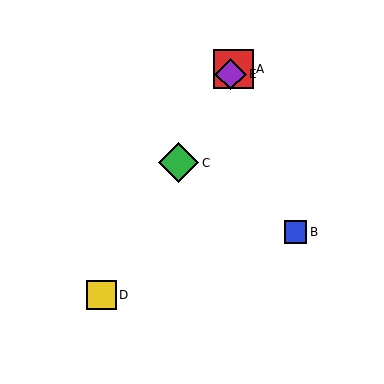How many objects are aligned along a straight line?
4 objects (A, C, D, E) are aligned along a straight line.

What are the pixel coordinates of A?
Object A is at (233, 69).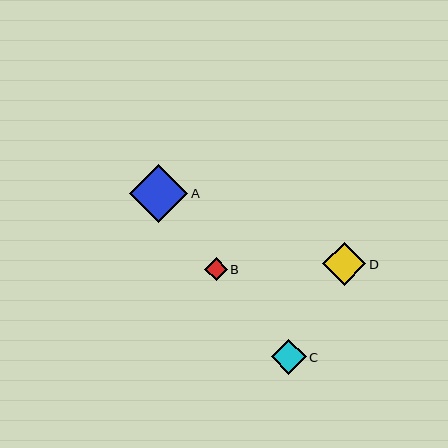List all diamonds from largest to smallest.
From largest to smallest: A, D, C, B.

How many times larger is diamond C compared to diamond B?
Diamond C is approximately 1.6 times the size of diamond B.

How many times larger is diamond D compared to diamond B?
Diamond D is approximately 1.9 times the size of diamond B.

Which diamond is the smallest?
Diamond B is the smallest with a size of approximately 22 pixels.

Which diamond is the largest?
Diamond A is the largest with a size of approximately 58 pixels.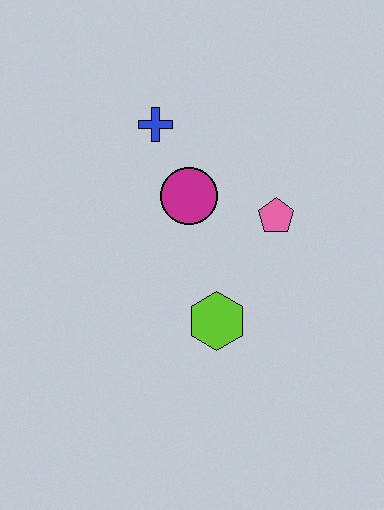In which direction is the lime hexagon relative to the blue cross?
The lime hexagon is below the blue cross.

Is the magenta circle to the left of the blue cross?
No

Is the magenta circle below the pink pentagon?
No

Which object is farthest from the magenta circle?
The lime hexagon is farthest from the magenta circle.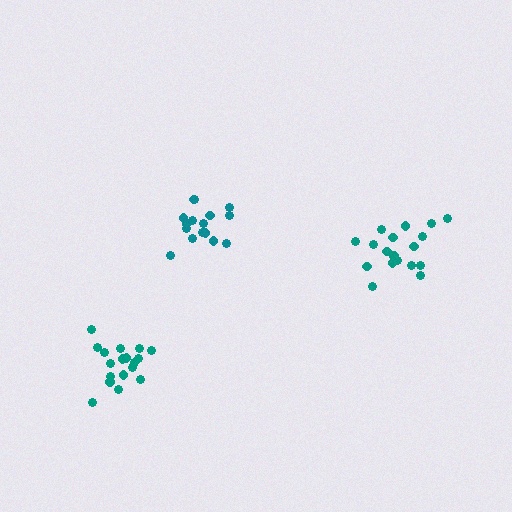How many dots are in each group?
Group 1: 18 dots, Group 2: 16 dots, Group 3: 18 dots (52 total).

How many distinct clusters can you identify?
There are 3 distinct clusters.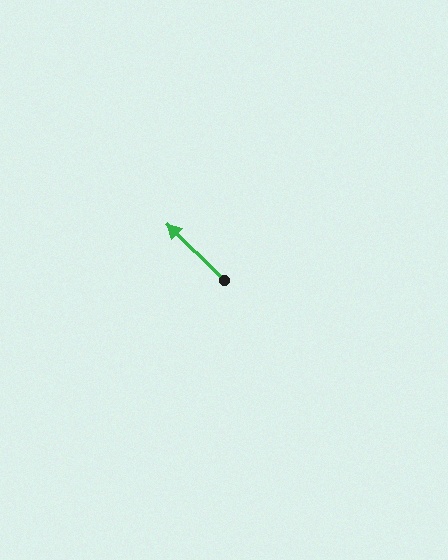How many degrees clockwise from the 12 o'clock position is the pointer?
Approximately 314 degrees.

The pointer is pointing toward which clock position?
Roughly 10 o'clock.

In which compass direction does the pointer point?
Northwest.